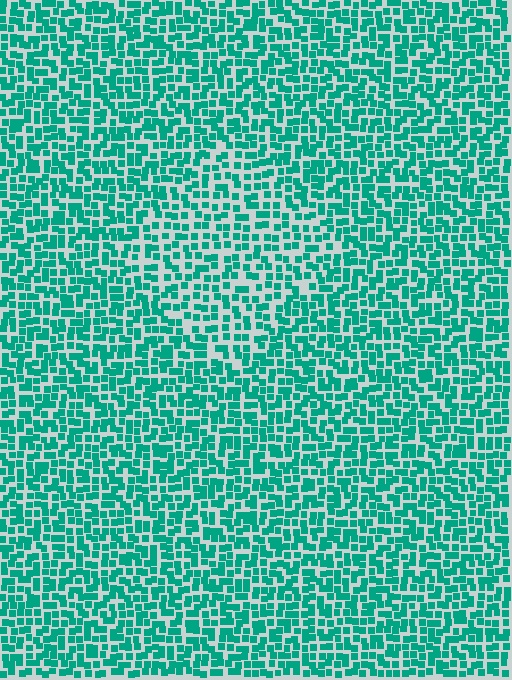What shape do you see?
I see a diamond.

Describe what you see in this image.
The image contains small teal elements arranged at two different densities. A diamond-shaped region is visible where the elements are less densely packed than the surrounding area.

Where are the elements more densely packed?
The elements are more densely packed outside the diamond boundary.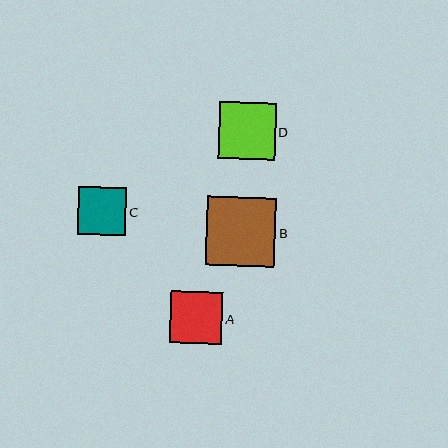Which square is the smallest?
Square C is the smallest with a size of approximately 48 pixels.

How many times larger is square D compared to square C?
Square D is approximately 1.2 times the size of square C.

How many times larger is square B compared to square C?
Square B is approximately 1.4 times the size of square C.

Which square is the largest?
Square B is the largest with a size of approximately 69 pixels.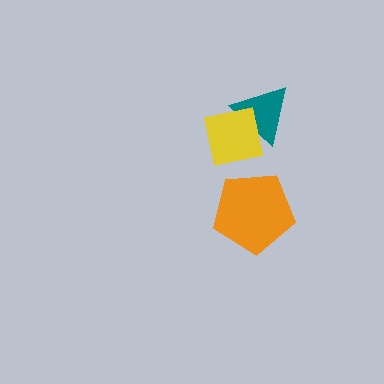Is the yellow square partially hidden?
No, no other shape covers it.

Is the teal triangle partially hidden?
Yes, it is partially covered by another shape.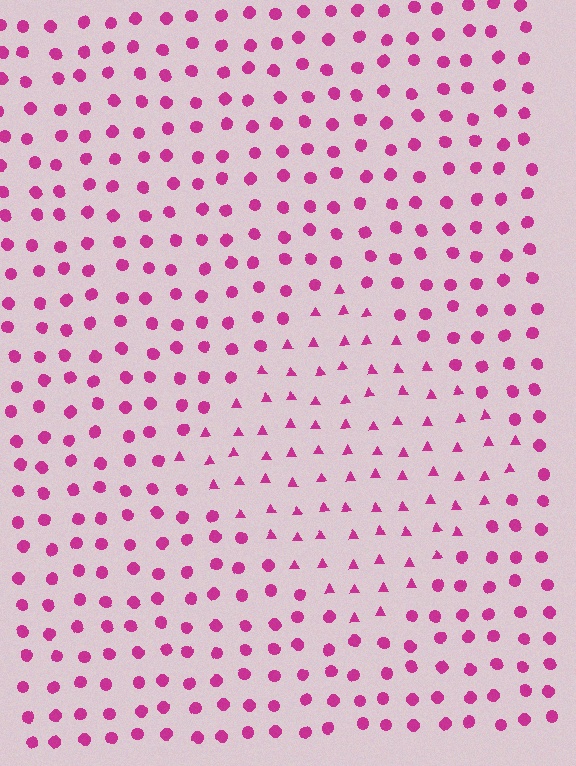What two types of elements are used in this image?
The image uses triangles inside the diamond region and circles outside it.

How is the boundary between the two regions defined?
The boundary is defined by a change in element shape: triangles inside vs. circles outside. All elements share the same color and spacing.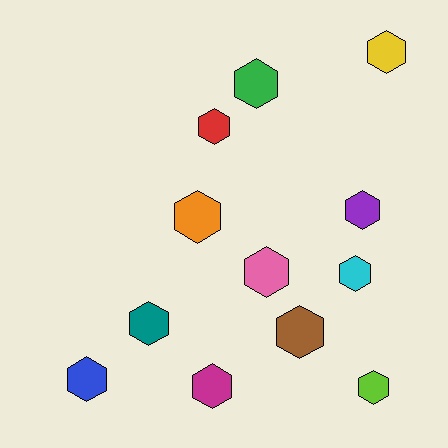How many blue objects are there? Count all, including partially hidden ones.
There is 1 blue object.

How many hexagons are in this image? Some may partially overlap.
There are 12 hexagons.